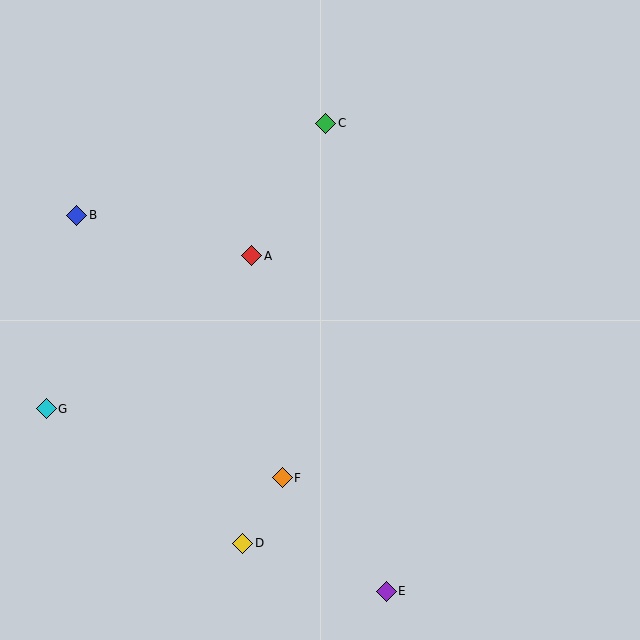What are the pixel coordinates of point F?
Point F is at (282, 478).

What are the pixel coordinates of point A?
Point A is at (252, 256).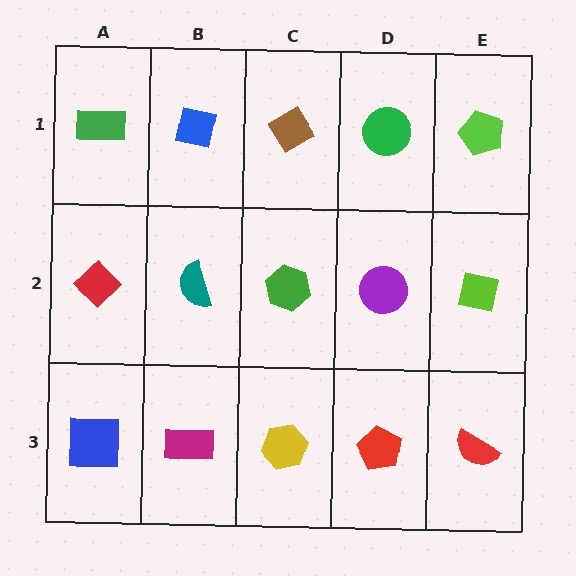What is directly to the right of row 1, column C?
A green circle.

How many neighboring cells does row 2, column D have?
4.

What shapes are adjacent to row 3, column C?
A green hexagon (row 2, column C), a magenta rectangle (row 3, column B), a red pentagon (row 3, column D).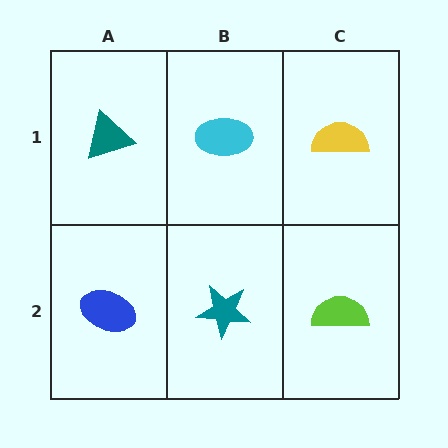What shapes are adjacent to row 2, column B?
A cyan ellipse (row 1, column B), a blue ellipse (row 2, column A), a lime semicircle (row 2, column C).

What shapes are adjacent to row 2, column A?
A teal triangle (row 1, column A), a teal star (row 2, column B).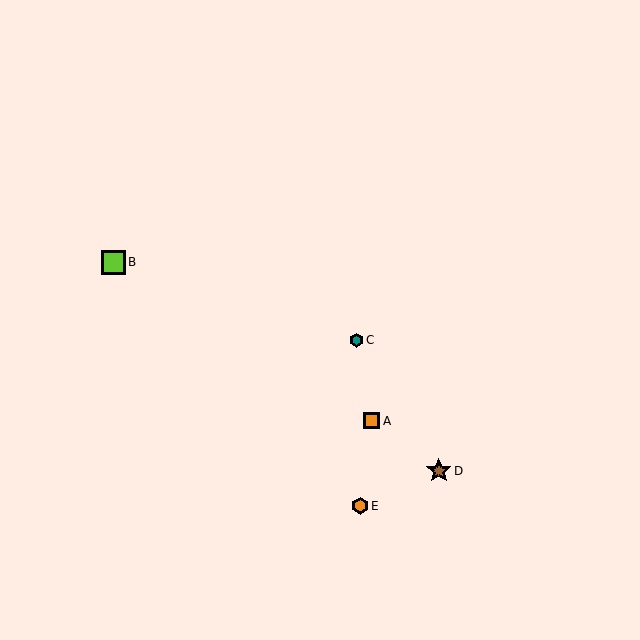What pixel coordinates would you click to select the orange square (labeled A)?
Click at (372, 421) to select the orange square A.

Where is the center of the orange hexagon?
The center of the orange hexagon is at (360, 506).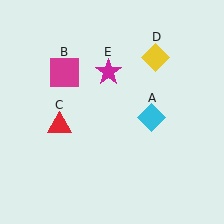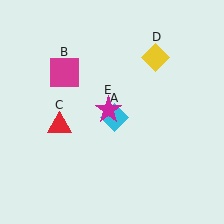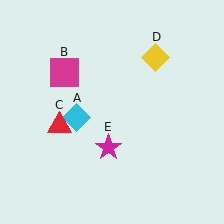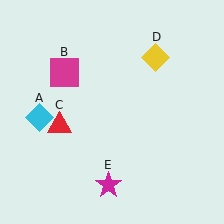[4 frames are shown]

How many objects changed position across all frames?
2 objects changed position: cyan diamond (object A), magenta star (object E).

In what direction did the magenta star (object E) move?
The magenta star (object E) moved down.